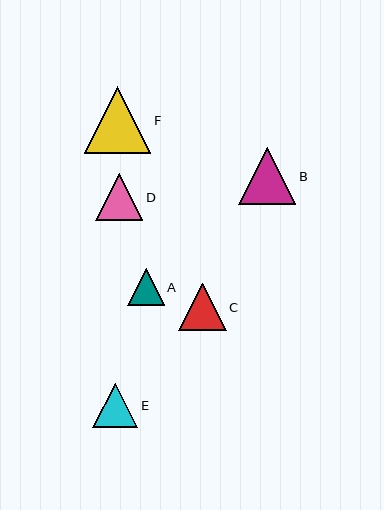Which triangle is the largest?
Triangle F is the largest with a size of approximately 67 pixels.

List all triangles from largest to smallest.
From largest to smallest: F, B, C, D, E, A.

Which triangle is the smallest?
Triangle A is the smallest with a size of approximately 37 pixels.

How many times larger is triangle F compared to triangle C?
Triangle F is approximately 1.4 times the size of triangle C.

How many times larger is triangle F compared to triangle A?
Triangle F is approximately 1.8 times the size of triangle A.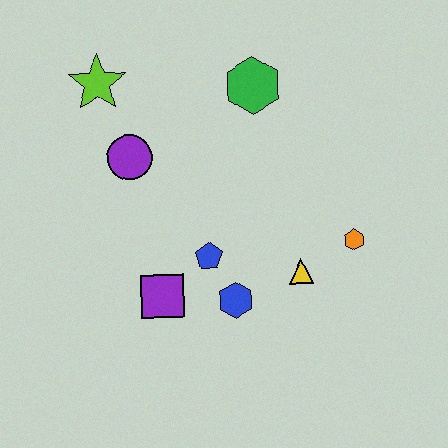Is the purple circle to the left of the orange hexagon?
Yes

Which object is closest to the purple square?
The blue pentagon is closest to the purple square.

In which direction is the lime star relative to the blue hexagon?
The lime star is above the blue hexagon.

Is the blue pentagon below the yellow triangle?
No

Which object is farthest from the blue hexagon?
The lime star is farthest from the blue hexagon.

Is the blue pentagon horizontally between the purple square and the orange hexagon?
Yes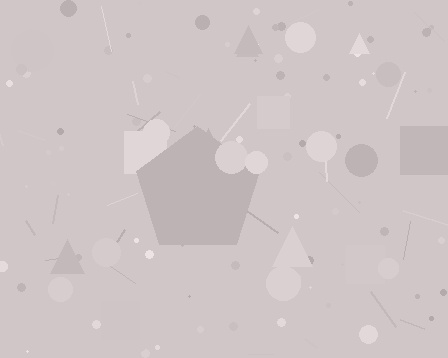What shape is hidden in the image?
A pentagon is hidden in the image.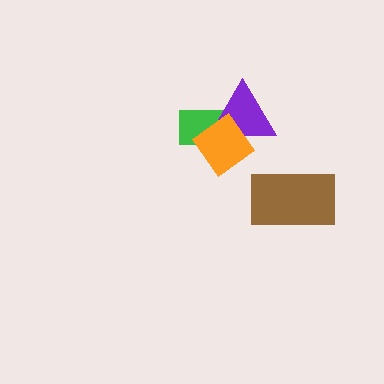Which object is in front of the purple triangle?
The orange diamond is in front of the purple triangle.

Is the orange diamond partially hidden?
No, no other shape covers it.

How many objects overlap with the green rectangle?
2 objects overlap with the green rectangle.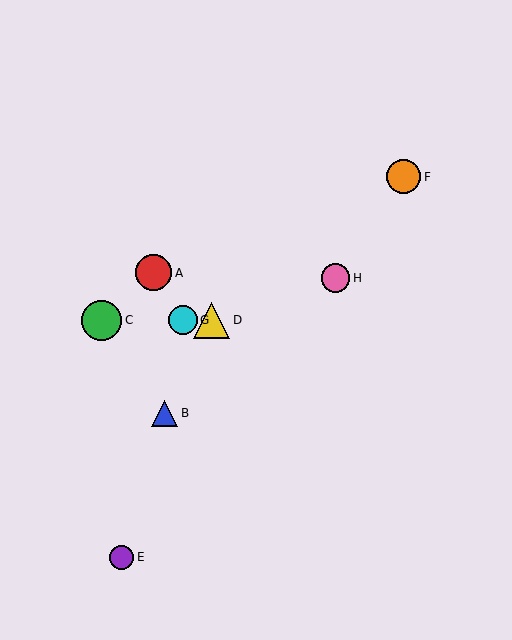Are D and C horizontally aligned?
Yes, both are at y≈320.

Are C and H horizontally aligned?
No, C is at y≈320 and H is at y≈278.